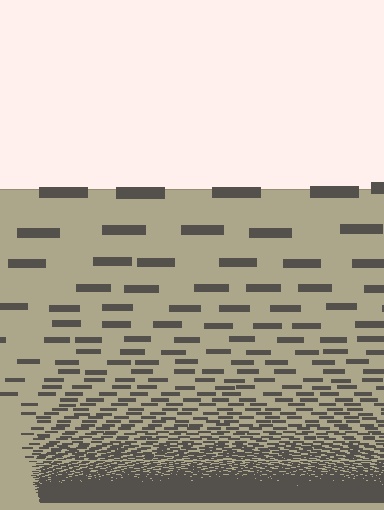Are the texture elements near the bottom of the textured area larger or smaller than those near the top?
Smaller. The gradient is inverted — elements near the bottom are smaller and denser.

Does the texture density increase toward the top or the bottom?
Density increases toward the bottom.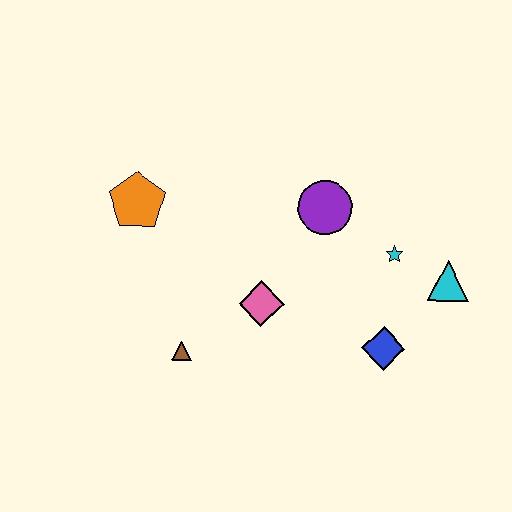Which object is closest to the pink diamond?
The brown triangle is closest to the pink diamond.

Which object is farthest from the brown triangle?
The cyan triangle is farthest from the brown triangle.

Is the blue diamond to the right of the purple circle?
Yes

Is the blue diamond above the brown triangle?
Yes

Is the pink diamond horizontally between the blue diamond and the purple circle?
No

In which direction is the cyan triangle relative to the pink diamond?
The cyan triangle is to the right of the pink diamond.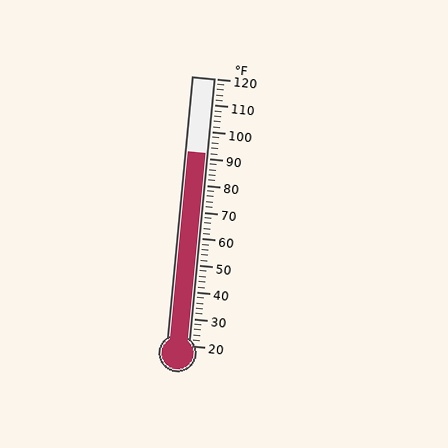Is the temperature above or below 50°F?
The temperature is above 50°F.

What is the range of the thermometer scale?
The thermometer scale ranges from 20°F to 120°F.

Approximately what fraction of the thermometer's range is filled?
The thermometer is filled to approximately 70% of its range.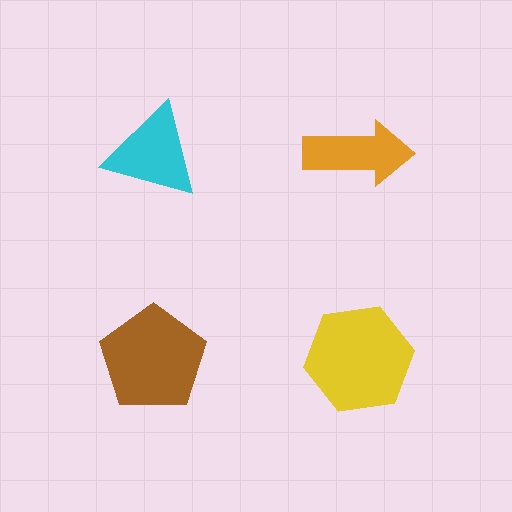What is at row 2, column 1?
A brown pentagon.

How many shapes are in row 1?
2 shapes.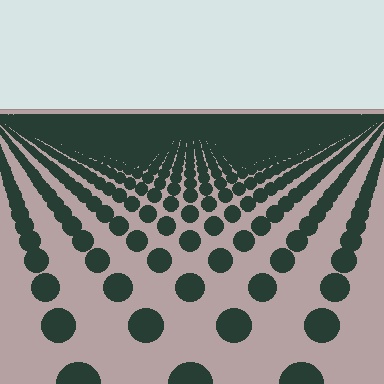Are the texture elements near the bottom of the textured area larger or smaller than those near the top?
Larger. Near the bottom, elements are closer to the viewer and appear at a bigger on-screen size.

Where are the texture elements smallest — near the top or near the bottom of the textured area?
Near the top.